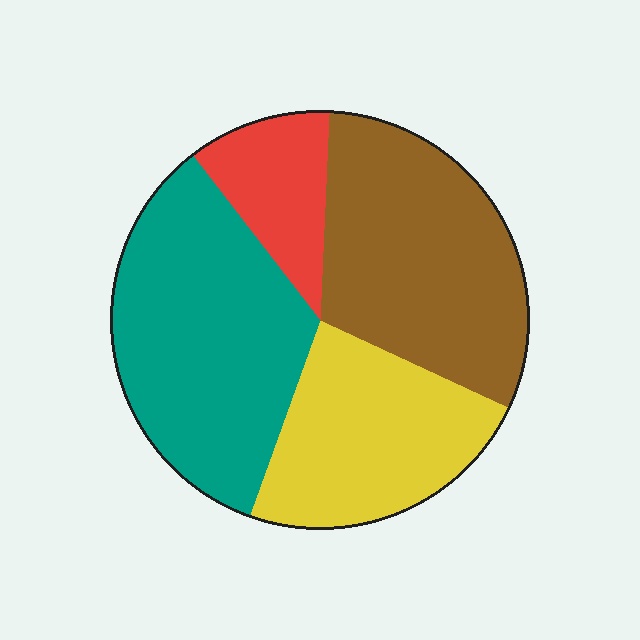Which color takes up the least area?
Red, at roughly 10%.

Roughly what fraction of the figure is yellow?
Yellow covers roughly 25% of the figure.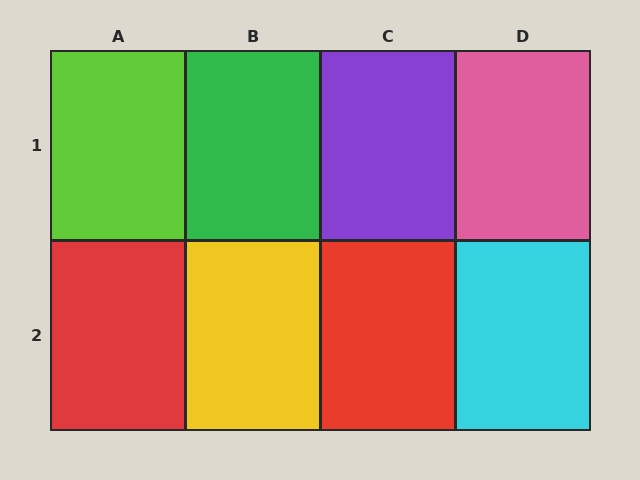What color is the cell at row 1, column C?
Purple.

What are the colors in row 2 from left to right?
Red, yellow, red, cyan.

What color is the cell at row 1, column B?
Green.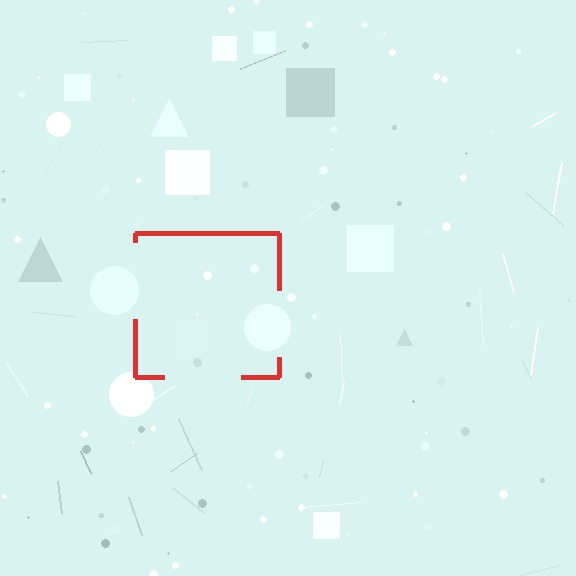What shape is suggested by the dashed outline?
The dashed outline suggests a square.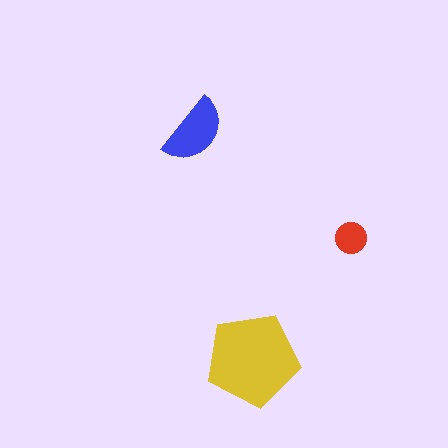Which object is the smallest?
The red circle.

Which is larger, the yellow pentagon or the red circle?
The yellow pentagon.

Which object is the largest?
The yellow pentagon.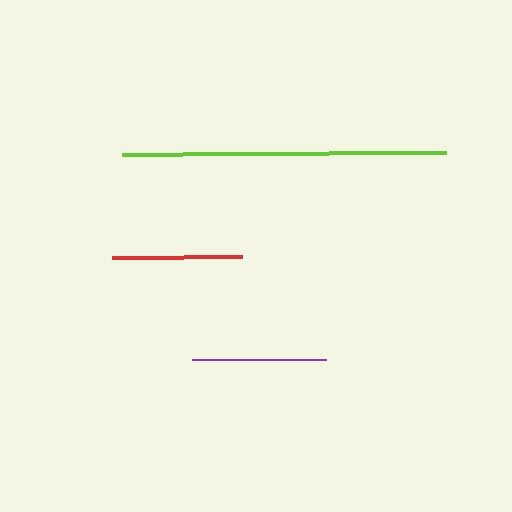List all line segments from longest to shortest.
From longest to shortest: lime, purple, red.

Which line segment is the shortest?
The red line is the shortest at approximately 131 pixels.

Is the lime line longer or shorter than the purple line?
The lime line is longer than the purple line.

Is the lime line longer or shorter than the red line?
The lime line is longer than the red line.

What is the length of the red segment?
The red segment is approximately 131 pixels long.